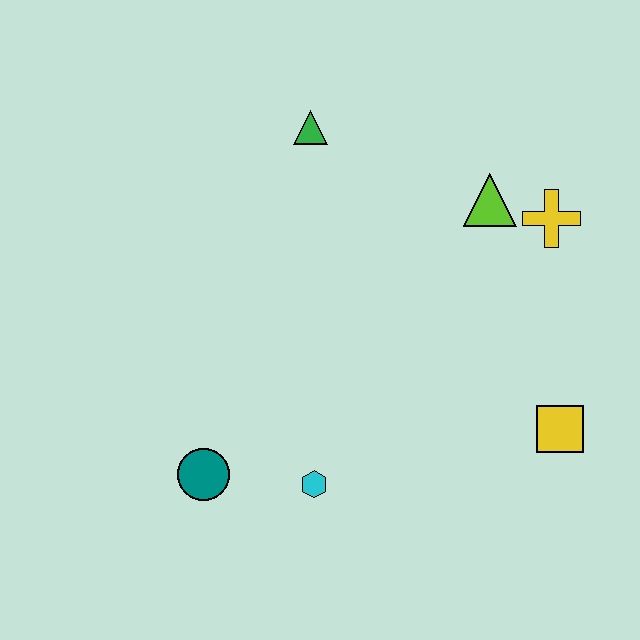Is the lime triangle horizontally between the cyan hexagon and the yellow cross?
Yes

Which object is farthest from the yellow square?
The green triangle is farthest from the yellow square.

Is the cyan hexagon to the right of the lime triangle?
No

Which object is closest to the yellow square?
The yellow cross is closest to the yellow square.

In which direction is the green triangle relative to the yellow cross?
The green triangle is to the left of the yellow cross.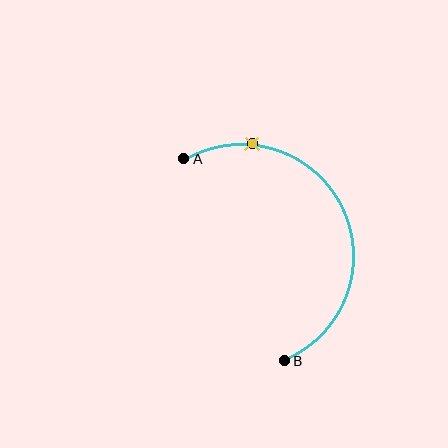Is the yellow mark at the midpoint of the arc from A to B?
No. The yellow mark lies on the arc but is closer to endpoint A. The arc midpoint would be at the point on the curve equidistant along the arc from both A and B.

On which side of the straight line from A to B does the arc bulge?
The arc bulges to the right of the straight line connecting A and B.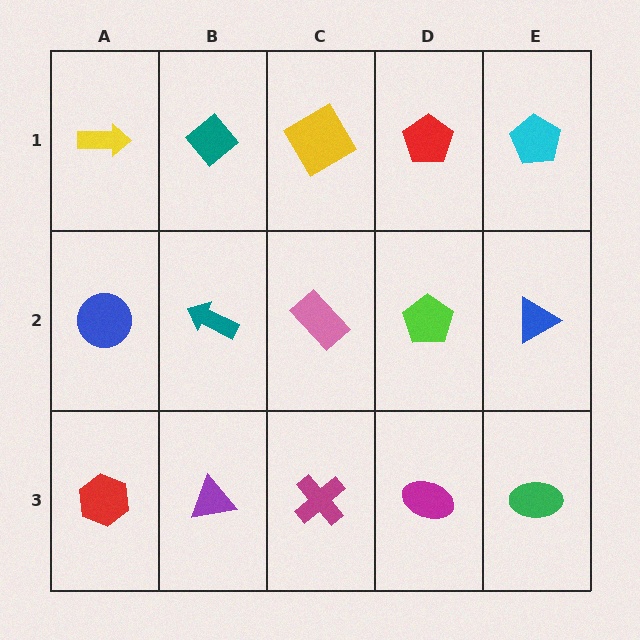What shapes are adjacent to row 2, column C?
A yellow diamond (row 1, column C), a magenta cross (row 3, column C), a teal arrow (row 2, column B), a lime pentagon (row 2, column D).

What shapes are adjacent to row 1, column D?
A lime pentagon (row 2, column D), a yellow diamond (row 1, column C), a cyan pentagon (row 1, column E).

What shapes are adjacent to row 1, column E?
A blue triangle (row 2, column E), a red pentagon (row 1, column D).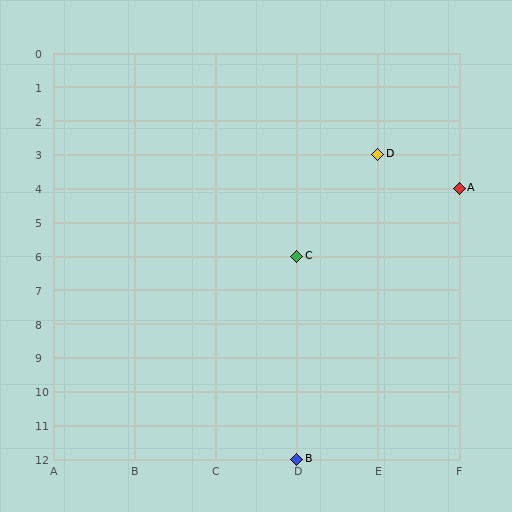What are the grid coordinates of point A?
Point A is at grid coordinates (F, 4).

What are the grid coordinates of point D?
Point D is at grid coordinates (E, 3).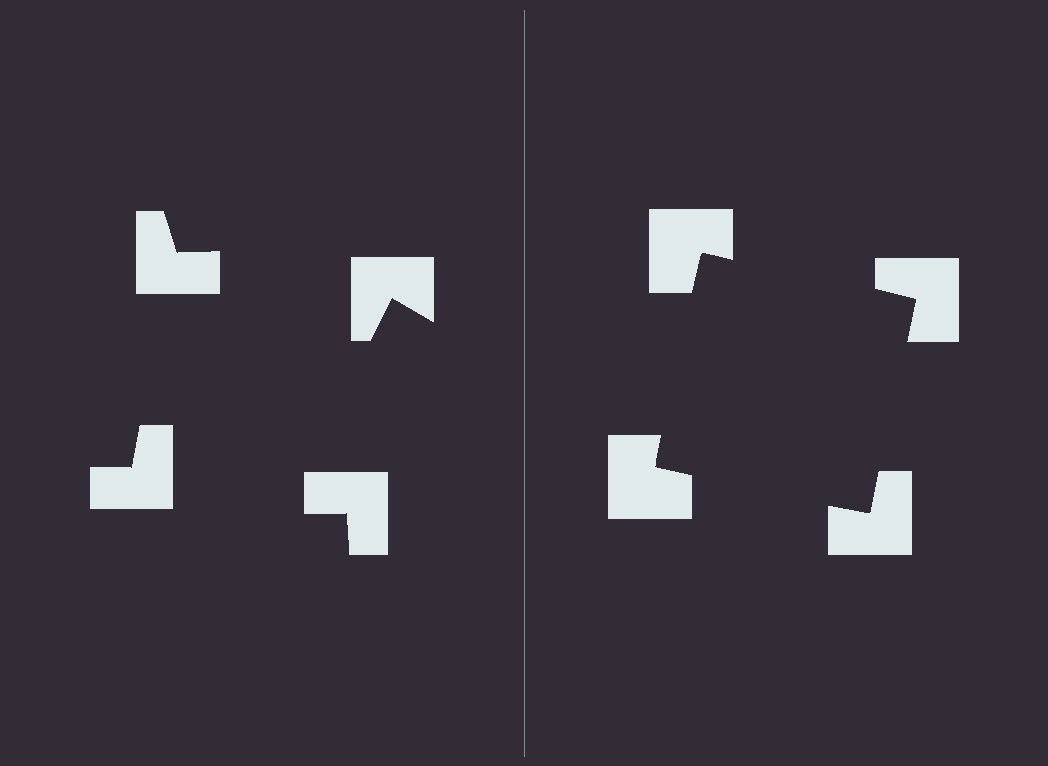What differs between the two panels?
The notched squares are positioned identically on both sides; only the wedge orientations differ. On the right they align to a square; on the left they are misaligned.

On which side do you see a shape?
An illusory square appears on the right side. On the left side the wedge cuts are rotated, so no coherent shape forms.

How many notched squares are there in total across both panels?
8 — 4 on each side.